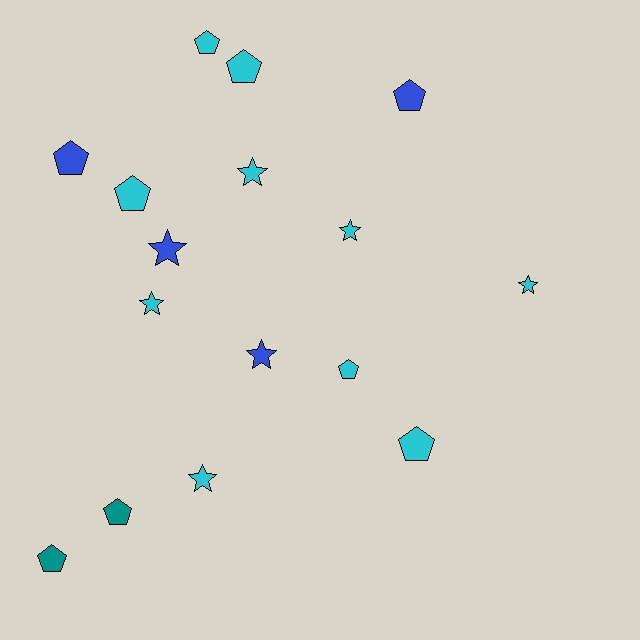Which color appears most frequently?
Cyan, with 10 objects.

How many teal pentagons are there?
There are 2 teal pentagons.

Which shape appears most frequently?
Pentagon, with 9 objects.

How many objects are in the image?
There are 16 objects.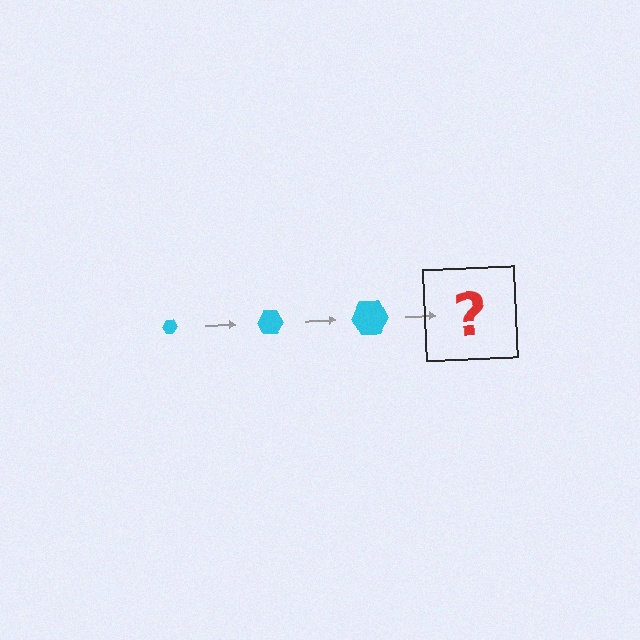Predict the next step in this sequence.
The next step is a cyan hexagon, larger than the previous one.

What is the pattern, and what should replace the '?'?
The pattern is that the hexagon gets progressively larger each step. The '?' should be a cyan hexagon, larger than the previous one.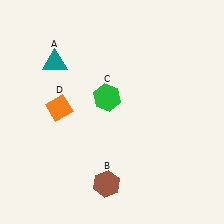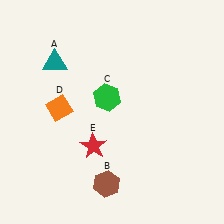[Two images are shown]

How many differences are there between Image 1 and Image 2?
There is 1 difference between the two images.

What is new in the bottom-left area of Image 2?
A red star (E) was added in the bottom-left area of Image 2.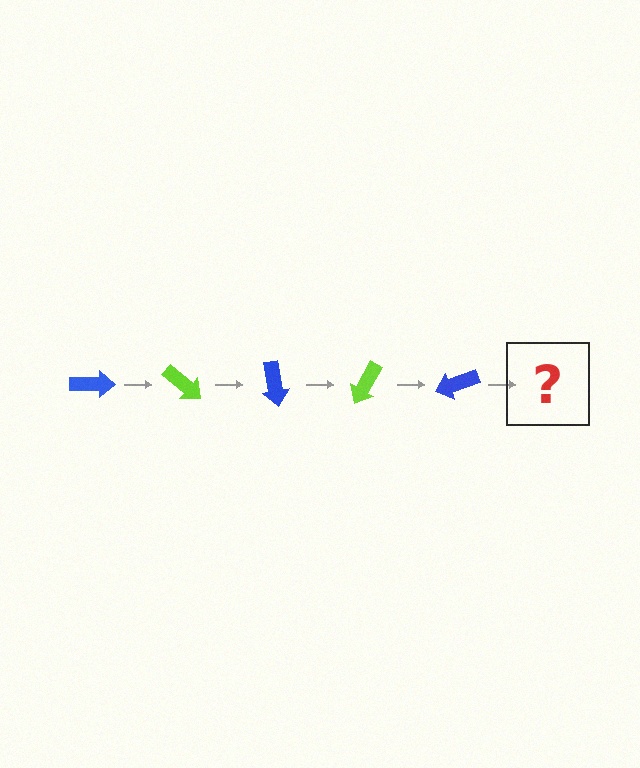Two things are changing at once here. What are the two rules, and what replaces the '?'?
The two rules are that it rotates 40 degrees each step and the color cycles through blue and lime. The '?' should be a lime arrow, rotated 200 degrees from the start.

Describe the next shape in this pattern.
It should be a lime arrow, rotated 200 degrees from the start.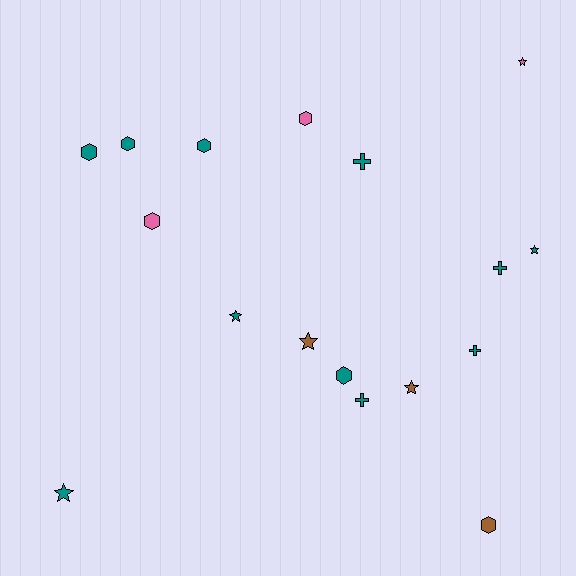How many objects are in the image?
There are 17 objects.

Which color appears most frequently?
Teal, with 11 objects.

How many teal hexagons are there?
There are 4 teal hexagons.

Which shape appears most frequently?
Hexagon, with 7 objects.